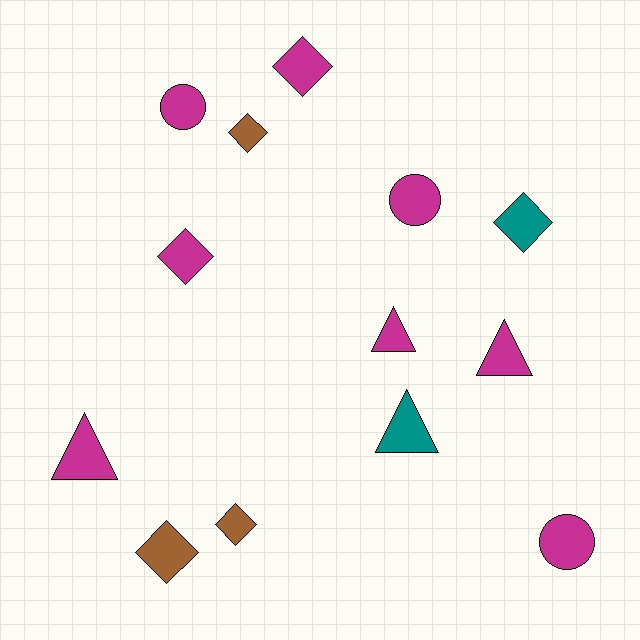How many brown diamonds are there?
There are 3 brown diamonds.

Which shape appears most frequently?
Diamond, with 6 objects.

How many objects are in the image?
There are 13 objects.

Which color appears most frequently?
Magenta, with 8 objects.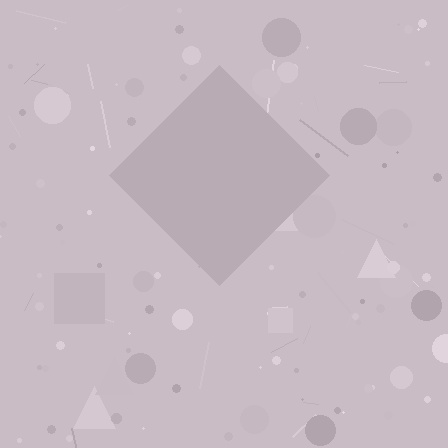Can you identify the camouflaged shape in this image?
The camouflaged shape is a diamond.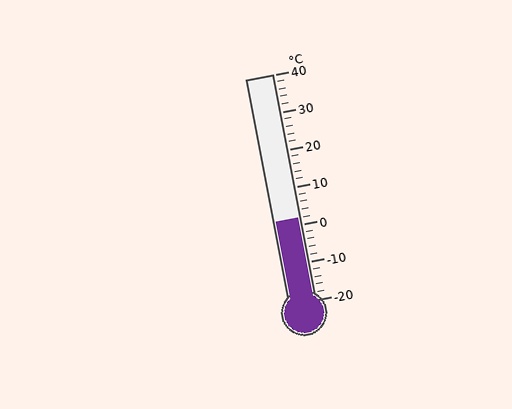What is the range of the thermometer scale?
The thermometer scale ranges from -20°C to 40°C.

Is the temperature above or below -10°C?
The temperature is above -10°C.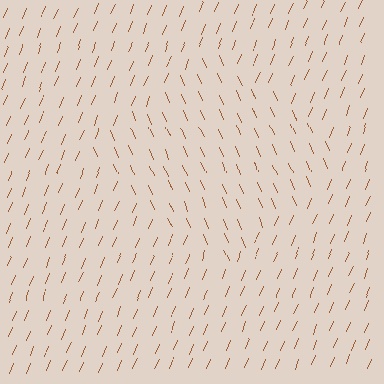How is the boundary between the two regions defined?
The boundary is defined purely by a change in line orientation (approximately 45 degrees difference). All lines are the same color and thickness.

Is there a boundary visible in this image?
Yes, there is a texture boundary formed by a change in line orientation.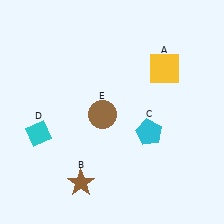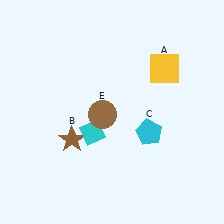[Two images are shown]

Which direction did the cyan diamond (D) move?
The cyan diamond (D) moved right.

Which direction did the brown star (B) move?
The brown star (B) moved up.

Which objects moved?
The objects that moved are: the brown star (B), the cyan diamond (D).